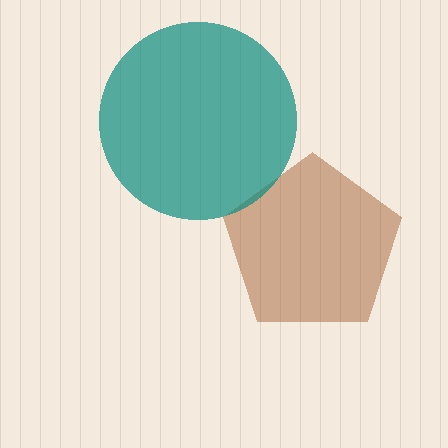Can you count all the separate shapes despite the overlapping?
Yes, there are 2 separate shapes.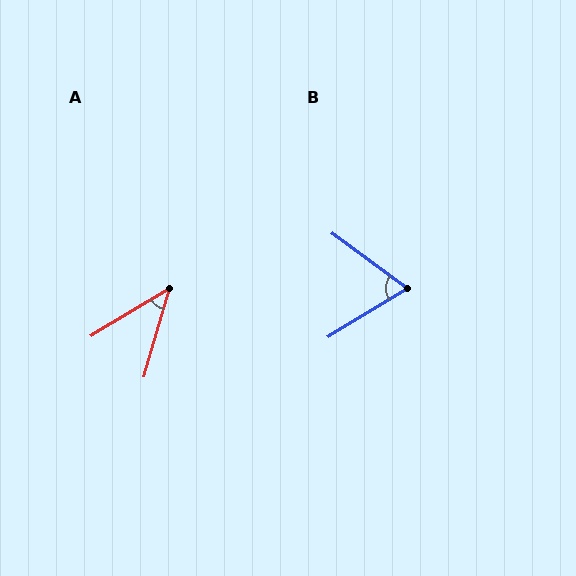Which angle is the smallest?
A, at approximately 43 degrees.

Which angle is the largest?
B, at approximately 68 degrees.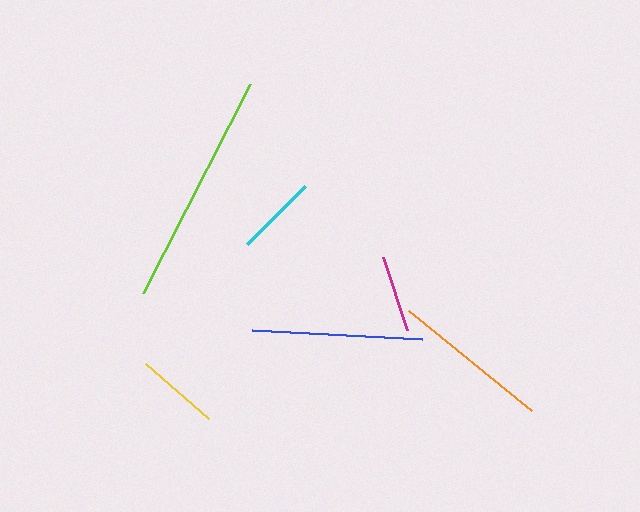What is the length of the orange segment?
The orange segment is approximately 158 pixels long.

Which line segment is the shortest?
The magenta line is the shortest at approximately 77 pixels.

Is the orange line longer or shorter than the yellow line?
The orange line is longer than the yellow line.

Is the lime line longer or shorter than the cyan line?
The lime line is longer than the cyan line.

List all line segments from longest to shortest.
From longest to shortest: lime, blue, orange, yellow, cyan, magenta.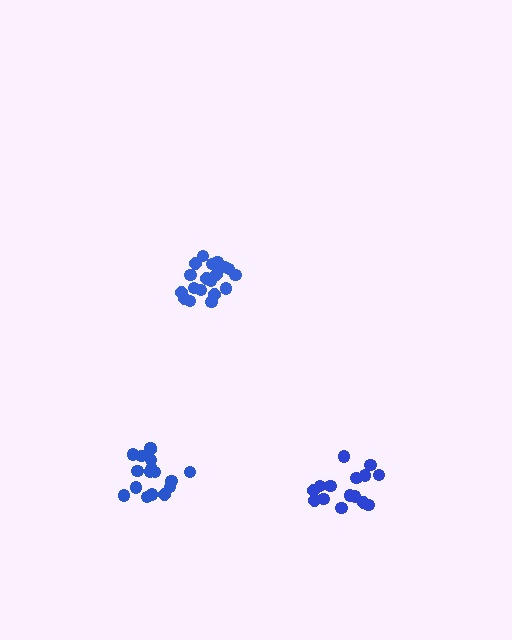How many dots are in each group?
Group 1: 17 dots, Group 2: 19 dots, Group 3: 15 dots (51 total).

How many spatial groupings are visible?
There are 3 spatial groupings.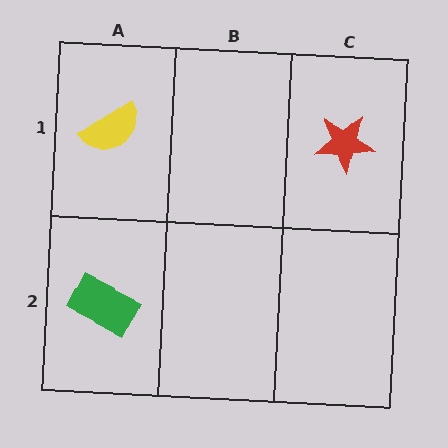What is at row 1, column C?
A red star.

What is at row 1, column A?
A yellow semicircle.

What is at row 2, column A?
A green rectangle.